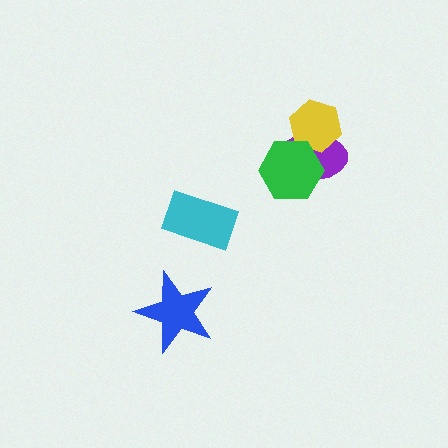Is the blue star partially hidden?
No, no other shape covers it.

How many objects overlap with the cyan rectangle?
0 objects overlap with the cyan rectangle.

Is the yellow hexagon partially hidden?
Yes, it is partially covered by another shape.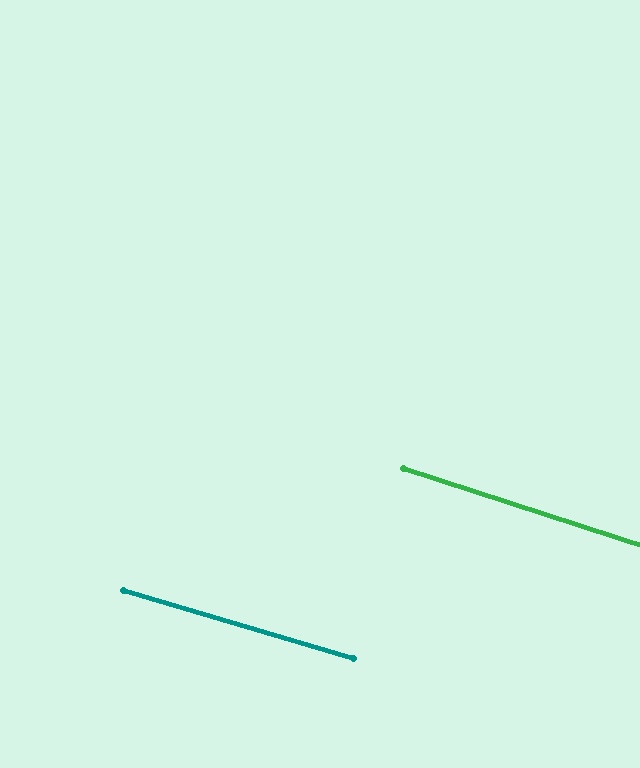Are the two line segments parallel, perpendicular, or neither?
Parallel — their directions differ by only 1.6°.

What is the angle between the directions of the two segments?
Approximately 2 degrees.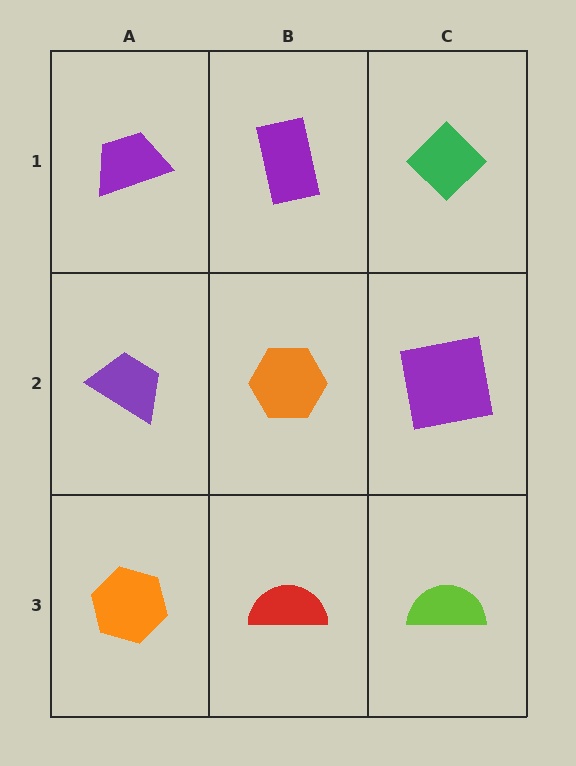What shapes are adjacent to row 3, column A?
A purple trapezoid (row 2, column A), a red semicircle (row 3, column B).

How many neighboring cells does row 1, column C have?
2.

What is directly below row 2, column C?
A lime semicircle.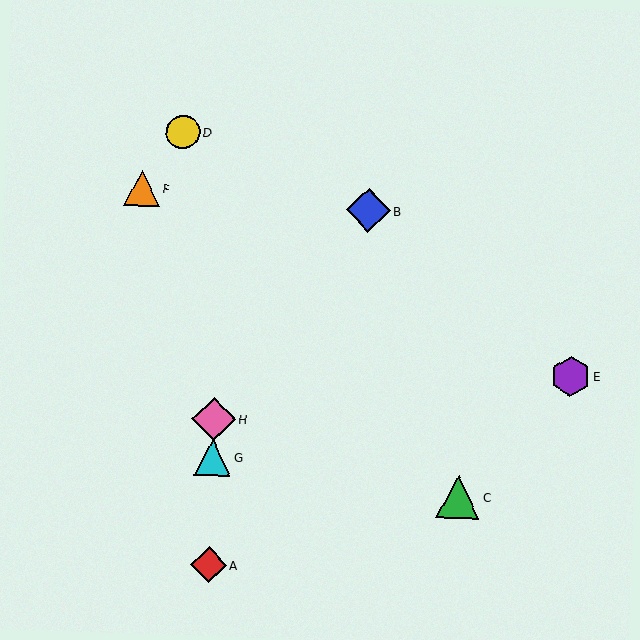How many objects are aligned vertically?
3 objects (A, G, H) are aligned vertically.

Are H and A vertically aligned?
Yes, both are at x≈214.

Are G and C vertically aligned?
No, G is at x≈213 and C is at x≈458.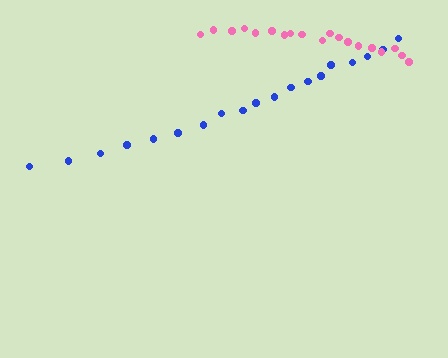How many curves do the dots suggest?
There are 2 distinct paths.